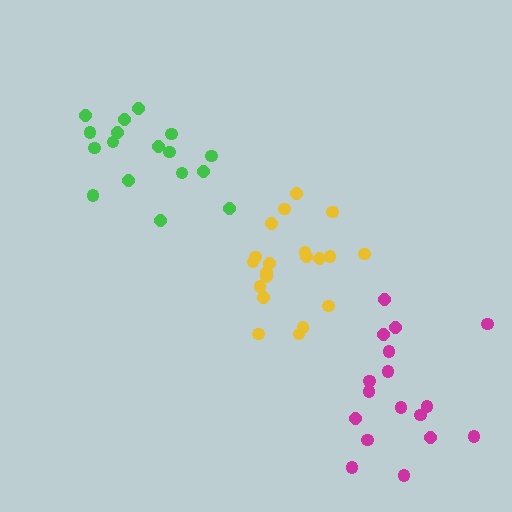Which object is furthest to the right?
The magenta cluster is rightmost.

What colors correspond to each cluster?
The clusters are colored: yellow, green, magenta.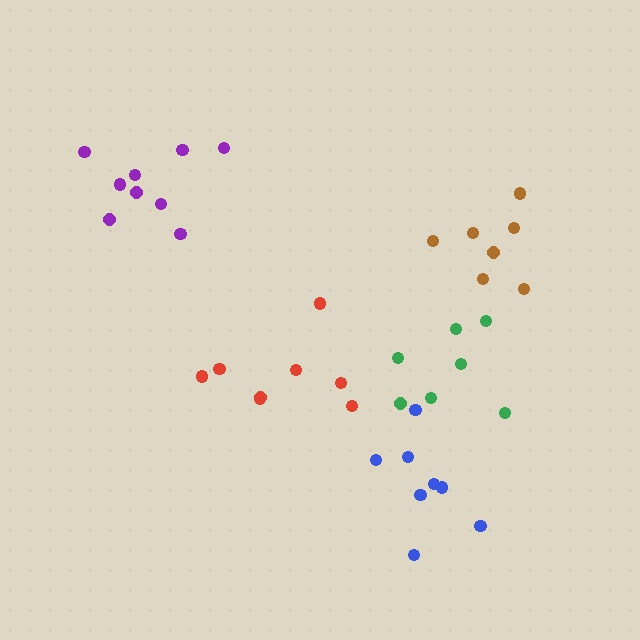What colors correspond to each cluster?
The clusters are colored: green, red, blue, purple, brown.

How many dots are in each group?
Group 1: 7 dots, Group 2: 8 dots, Group 3: 8 dots, Group 4: 9 dots, Group 5: 7 dots (39 total).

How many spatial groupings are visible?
There are 5 spatial groupings.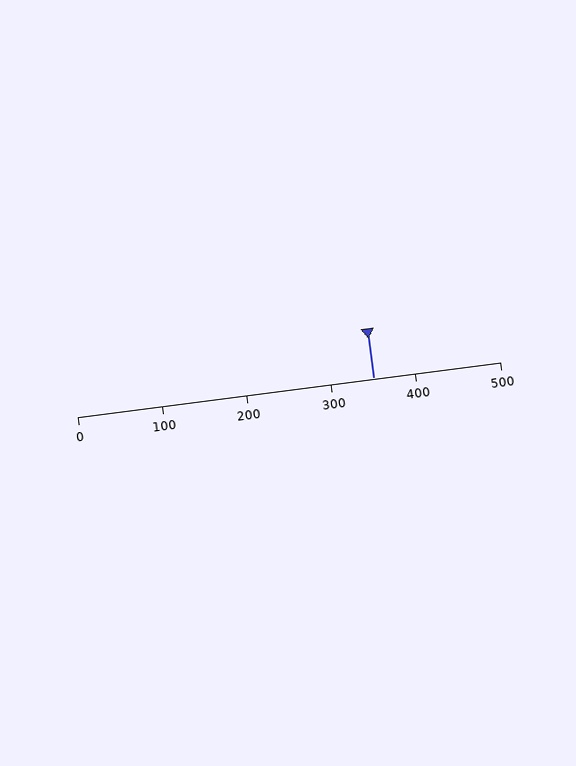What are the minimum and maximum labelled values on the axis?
The axis runs from 0 to 500.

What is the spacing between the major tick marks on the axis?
The major ticks are spaced 100 apart.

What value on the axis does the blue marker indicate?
The marker indicates approximately 350.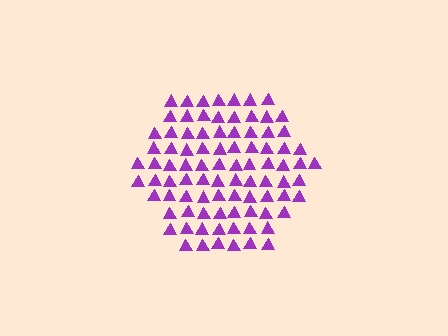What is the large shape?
The large shape is a hexagon.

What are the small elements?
The small elements are triangles.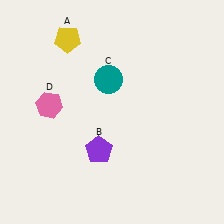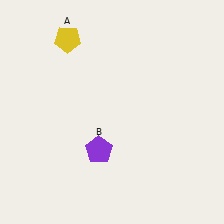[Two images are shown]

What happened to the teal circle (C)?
The teal circle (C) was removed in Image 2. It was in the top-left area of Image 1.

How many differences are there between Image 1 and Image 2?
There are 2 differences between the two images.